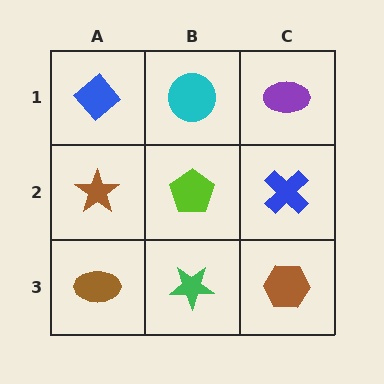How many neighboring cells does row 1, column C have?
2.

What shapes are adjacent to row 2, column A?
A blue diamond (row 1, column A), a brown ellipse (row 3, column A), a lime pentagon (row 2, column B).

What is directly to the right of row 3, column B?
A brown hexagon.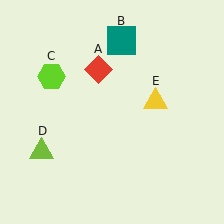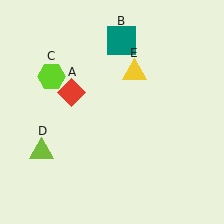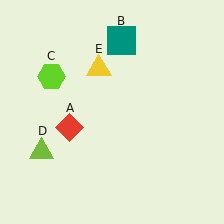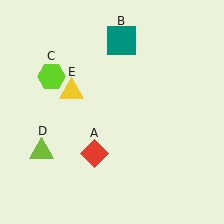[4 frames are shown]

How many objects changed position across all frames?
2 objects changed position: red diamond (object A), yellow triangle (object E).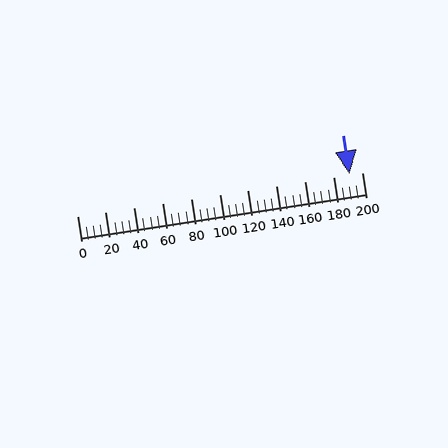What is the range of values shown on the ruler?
The ruler shows values from 0 to 200.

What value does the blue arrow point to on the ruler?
The blue arrow points to approximately 192.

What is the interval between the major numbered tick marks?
The major tick marks are spaced 20 units apart.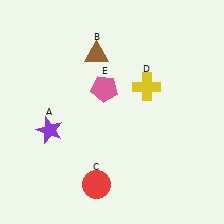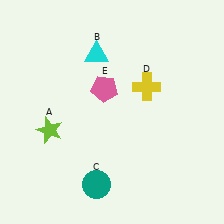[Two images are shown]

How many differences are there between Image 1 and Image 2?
There are 3 differences between the two images.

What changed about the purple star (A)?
In Image 1, A is purple. In Image 2, it changed to lime.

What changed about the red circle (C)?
In Image 1, C is red. In Image 2, it changed to teal.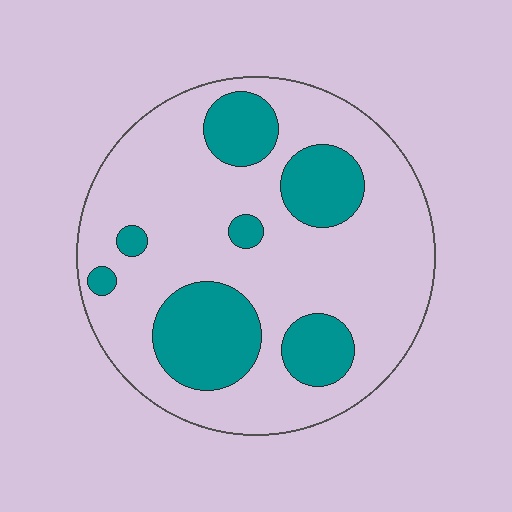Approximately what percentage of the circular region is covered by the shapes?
Approximately 25%.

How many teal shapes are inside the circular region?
7.